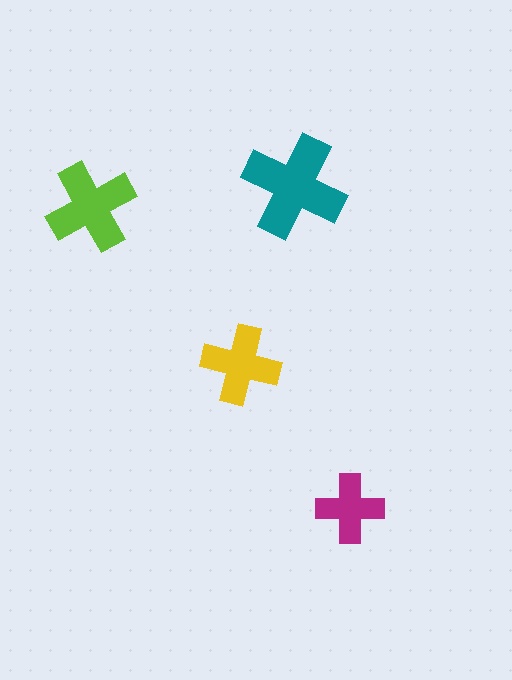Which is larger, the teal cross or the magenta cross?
The teal one.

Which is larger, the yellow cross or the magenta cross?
The yellow one.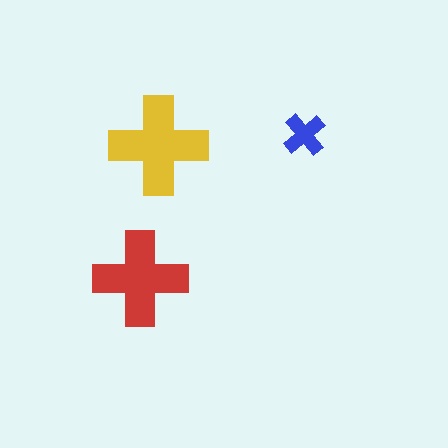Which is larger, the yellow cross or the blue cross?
The yellow one.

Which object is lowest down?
The red cross is bottommost.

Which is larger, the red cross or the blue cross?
The red one.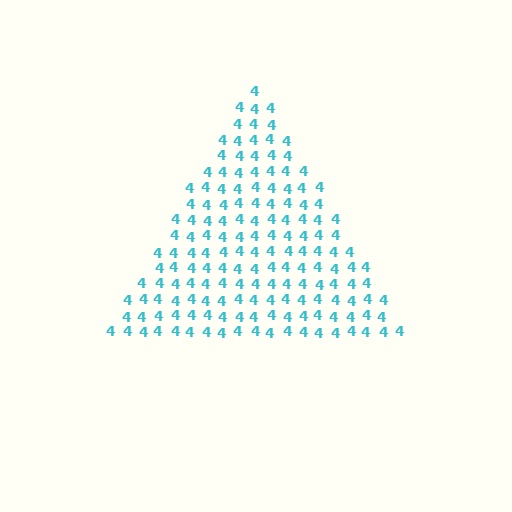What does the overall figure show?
The overall figure shows a triangle.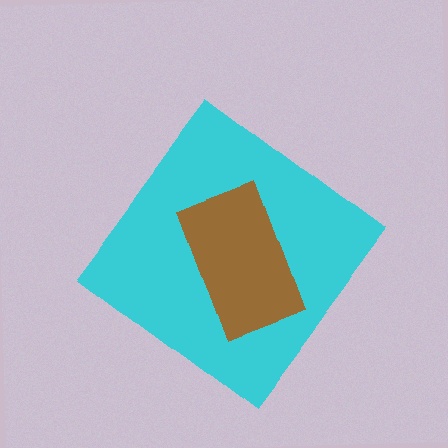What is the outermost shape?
The cyan diamond.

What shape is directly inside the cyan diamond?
The brown rectangle.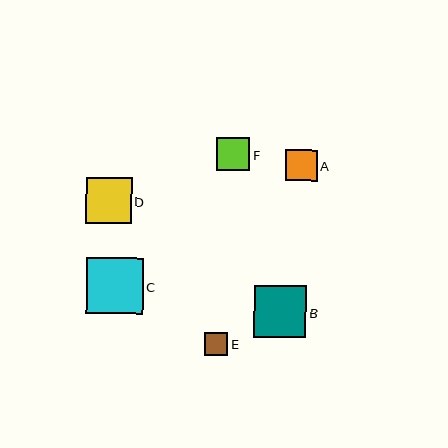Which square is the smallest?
Square E is the smallest with a size of approximately 23 pixels.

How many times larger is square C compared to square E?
Square C is approximately 2.5 times the size of square E.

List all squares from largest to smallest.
From largest to smallest: C, B, D, F, A, E.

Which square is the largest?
Square C is the largest with a size of approximately 56 pixels.